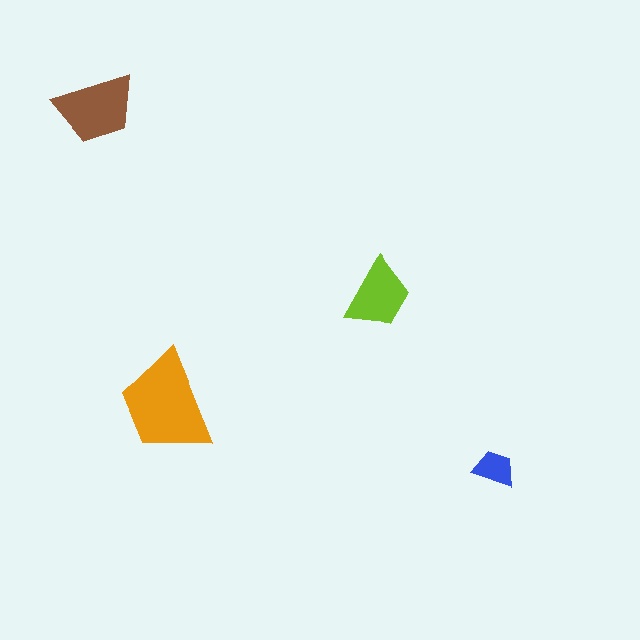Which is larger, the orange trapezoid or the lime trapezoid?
The orange one.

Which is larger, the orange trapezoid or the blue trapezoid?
The orange one.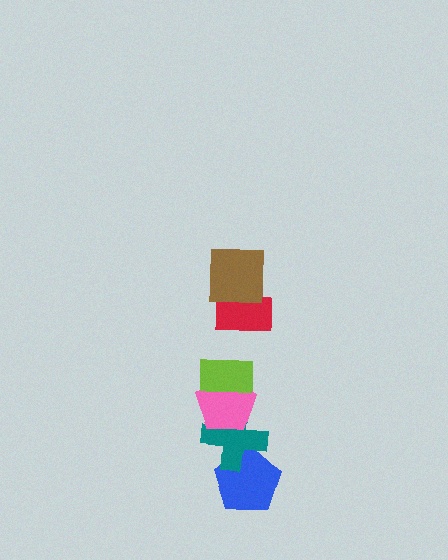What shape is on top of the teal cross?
The pink pentagon is on top of the teal cross.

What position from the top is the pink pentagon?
The pink pentagon is 4th from the top.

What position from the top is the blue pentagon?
The blue pentagon is 6th from the top.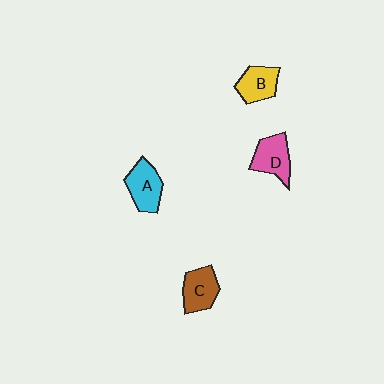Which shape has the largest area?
Shape A (cyan).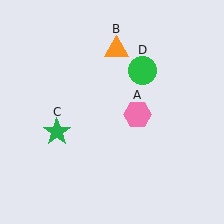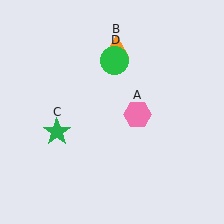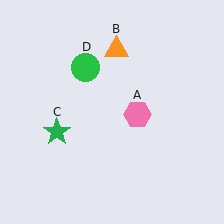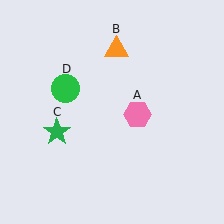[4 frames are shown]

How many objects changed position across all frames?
1 object changed position: green circle (object D).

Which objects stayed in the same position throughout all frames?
Pink hexagon (object A) and orange triangle (object B) and green star (object C) remained stationary.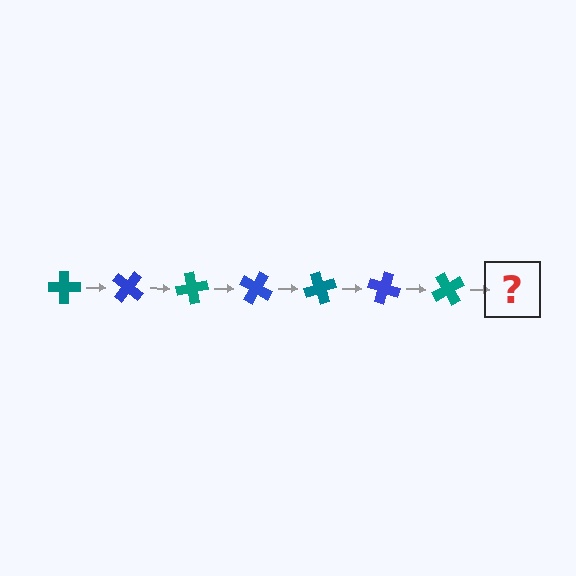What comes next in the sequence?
The next element should be a blue cross, rotated 280 degrees from the start.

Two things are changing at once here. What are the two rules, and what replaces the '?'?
The two rules are that it rotates 40 degrees each step and the color cycles through teal and blue. The '?' should be a blue cross, rotated 280 degrees from the start.